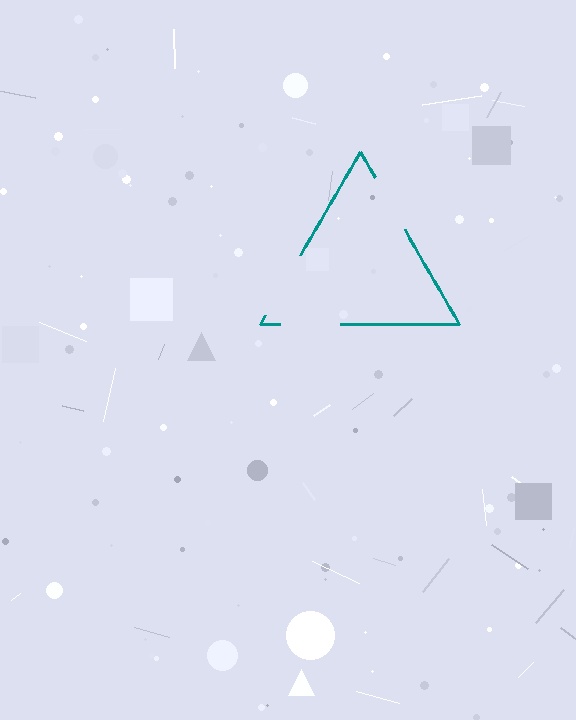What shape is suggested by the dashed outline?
The dashed outline suggests a triangle.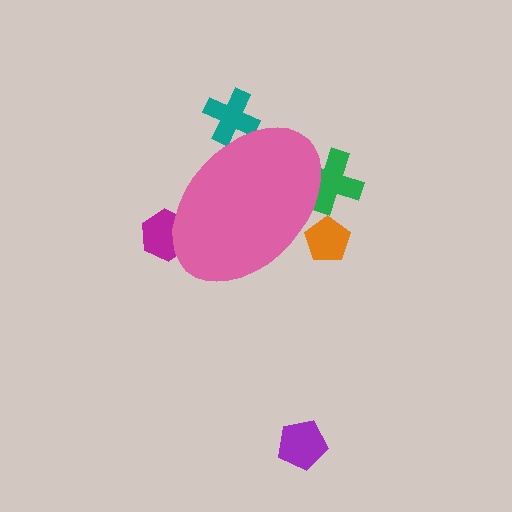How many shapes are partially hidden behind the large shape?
4 shapes are partially hidden.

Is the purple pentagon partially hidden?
No, the purple pentagon is fully visible.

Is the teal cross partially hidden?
Yes, the teal cross is partially hidden behind the pink ellipse.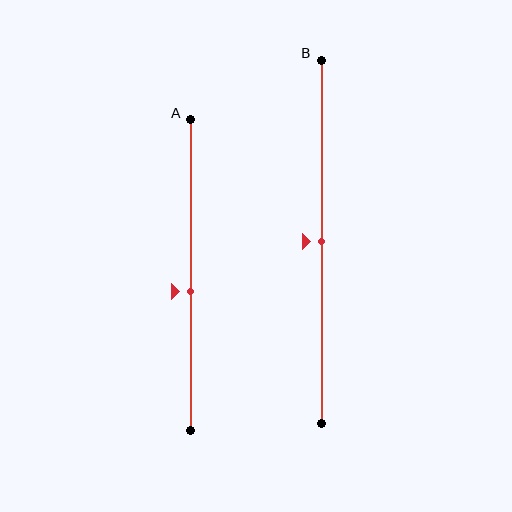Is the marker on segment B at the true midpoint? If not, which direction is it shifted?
Yes, the marker on segment B is at the true midpoint.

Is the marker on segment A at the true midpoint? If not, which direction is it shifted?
No, the marker on segment A is shifted downward by about 5% of the segment length.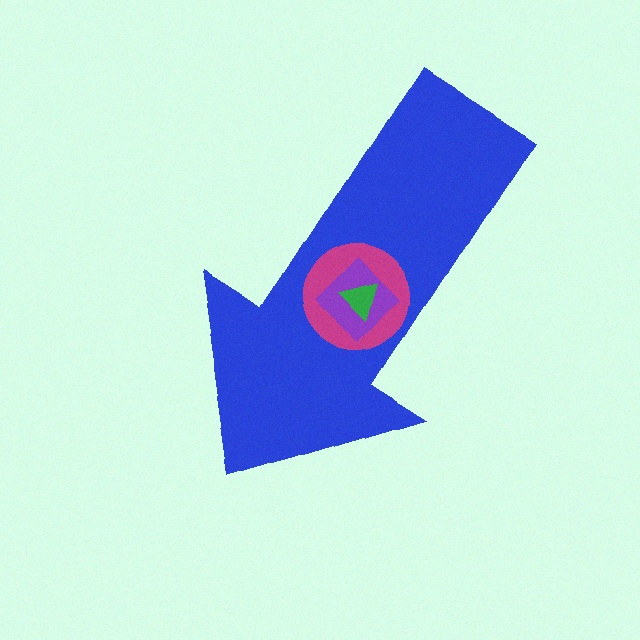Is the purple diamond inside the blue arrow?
Yes.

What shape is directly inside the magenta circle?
The purple diamond.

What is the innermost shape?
The green triangle.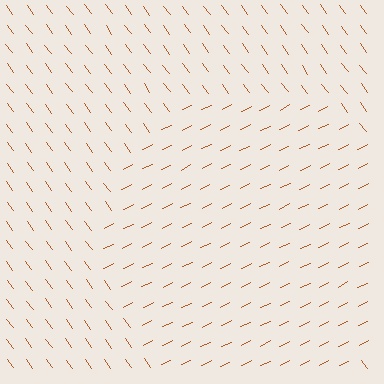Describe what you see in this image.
The image is filled with small brown line segments. A circle region in the image has lines oriented differently from the surrounding lines, creating a visible texture boundary.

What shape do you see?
I see a circle.